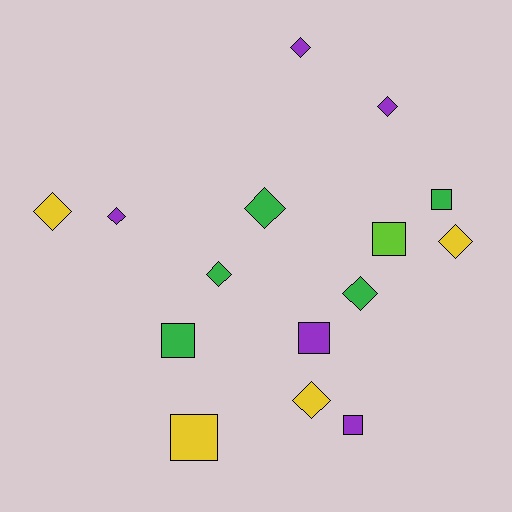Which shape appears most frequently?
Diamond, with 9 objects.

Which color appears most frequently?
Purple, with 5 objects.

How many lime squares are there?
There is 1 lime square.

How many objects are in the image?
There are 15 objects.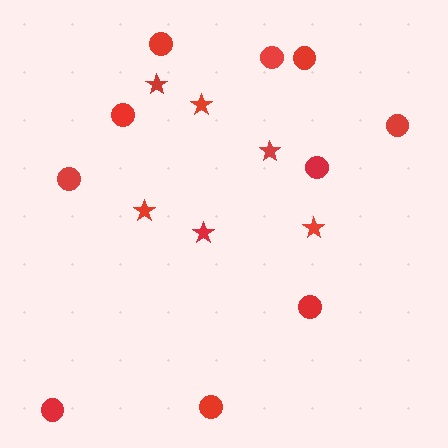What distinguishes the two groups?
There are 2 groups: one group of stars (6) and one group of circles (10).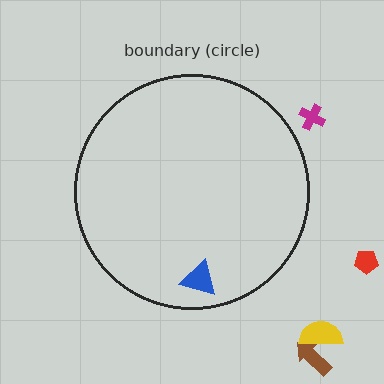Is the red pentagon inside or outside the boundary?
Outside.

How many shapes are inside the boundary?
1 inside, 4 outside.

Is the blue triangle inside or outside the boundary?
Inside.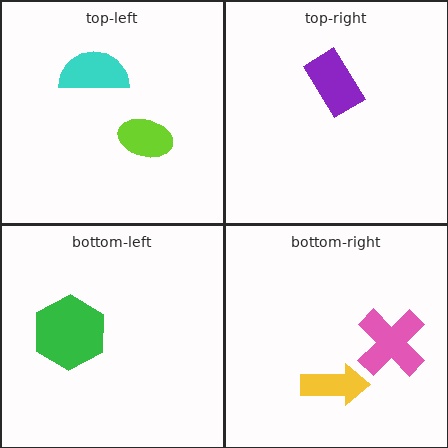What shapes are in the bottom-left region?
The green hexagon.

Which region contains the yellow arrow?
The bottom-right region.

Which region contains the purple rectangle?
The top-right region.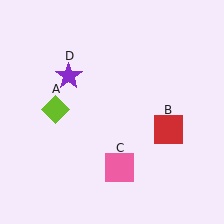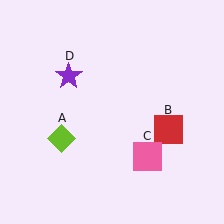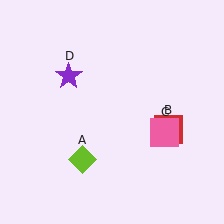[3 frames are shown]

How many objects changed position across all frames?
2 objects changed position: lime diamond (object A), pink square (object C).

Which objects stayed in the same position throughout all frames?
Red square (object B) and purple star (object D) remained stationary.